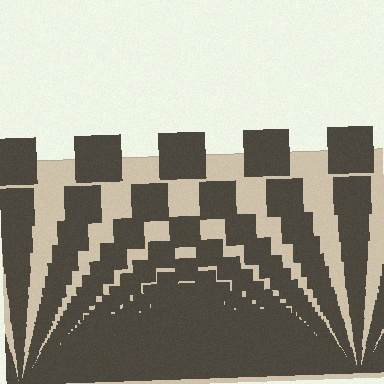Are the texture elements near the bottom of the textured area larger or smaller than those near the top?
Smaller. The gradient is inverted — elements near the bottom are smaller and denser.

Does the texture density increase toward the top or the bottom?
Density increases toward the bottom.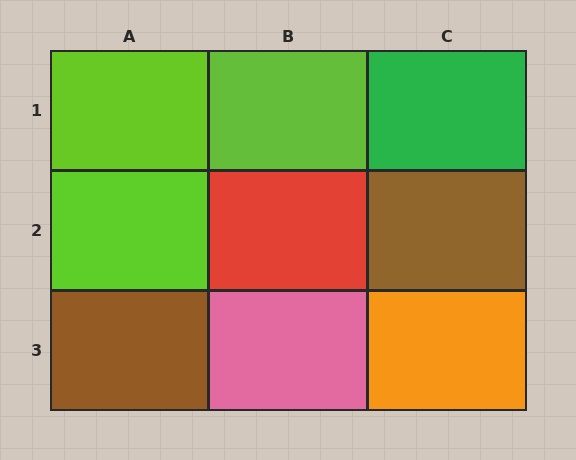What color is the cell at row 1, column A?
Lime.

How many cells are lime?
3 cells are lime.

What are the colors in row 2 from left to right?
Lime, red, brown.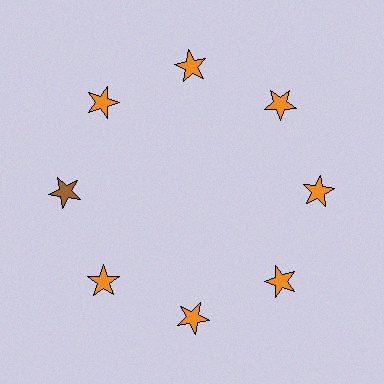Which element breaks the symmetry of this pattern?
The brown star at roughly the 9 o'clock position breaks the symmetry. All other shapes are orange stars.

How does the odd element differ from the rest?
It has a different color: brown instead of orange.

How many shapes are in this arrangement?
There are 8 shapes arranged in a ring pattern.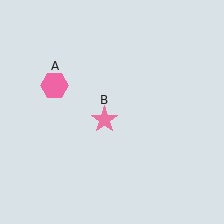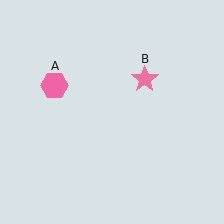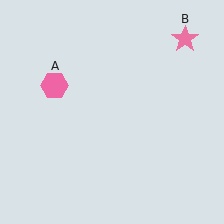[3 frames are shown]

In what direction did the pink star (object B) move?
The pink star (object B) moved up and to the right.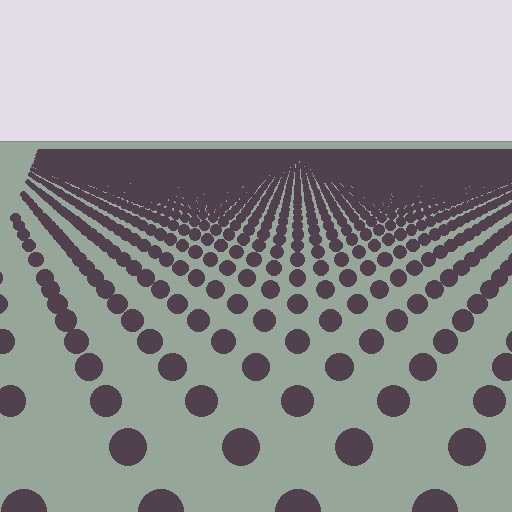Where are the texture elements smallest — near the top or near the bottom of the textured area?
Near the top.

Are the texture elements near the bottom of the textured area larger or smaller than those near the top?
Larger. Near the bottom, elements are closer to the viewer and appear at a bigger on-screen size.